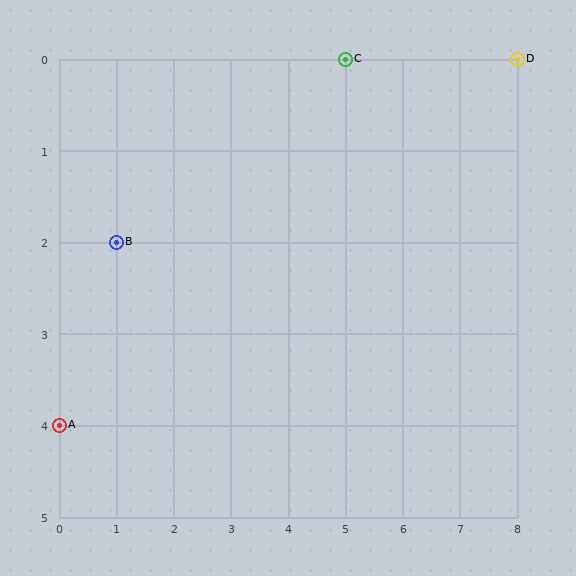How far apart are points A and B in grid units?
Points A and B are 1 column and 2 rows apart (about 2.2 grid units diagonally).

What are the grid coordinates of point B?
Point B is at grid coordinates (1, 2).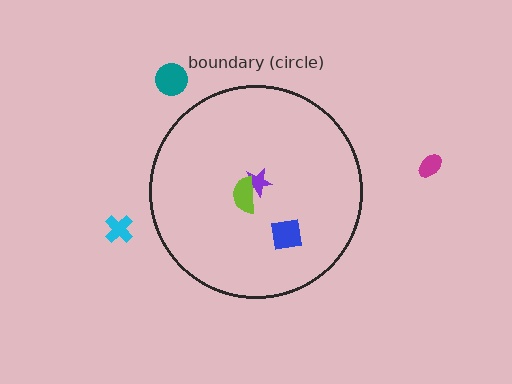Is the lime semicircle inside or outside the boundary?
Inside.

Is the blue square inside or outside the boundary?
Inside.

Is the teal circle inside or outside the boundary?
Outside.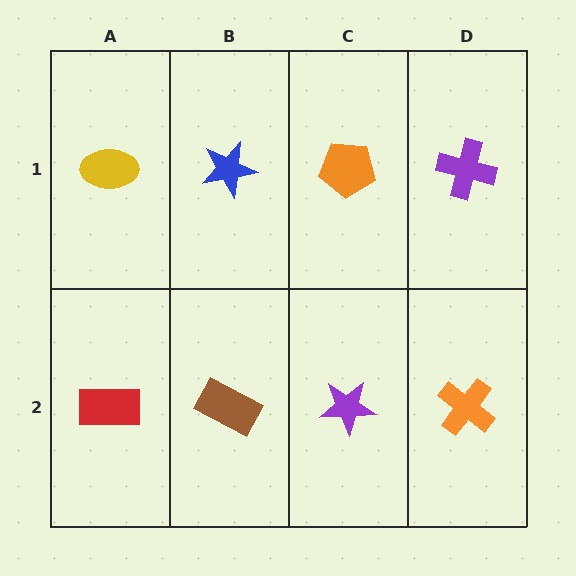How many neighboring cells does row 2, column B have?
3.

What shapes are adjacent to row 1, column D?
An orange cross (row 2, column D), an orange pentagon (row 1, column C).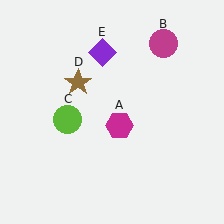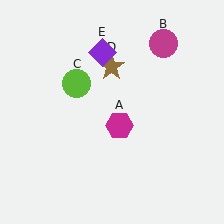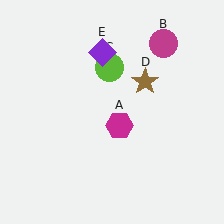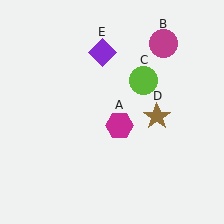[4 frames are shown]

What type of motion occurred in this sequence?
The lime circle (object C), brown star (object D) rotated clockwise around the center of the scene.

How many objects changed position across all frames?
2 objects changed position: lime circle (object C), brown star (object D).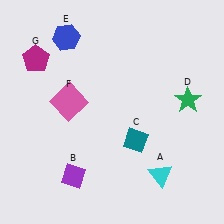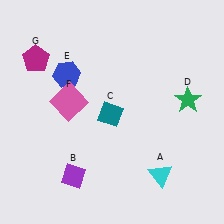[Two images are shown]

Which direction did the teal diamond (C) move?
The teal diamond (C) moved up.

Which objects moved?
The objects that moved are: the teal diamond (C), the blue hexagon (E).